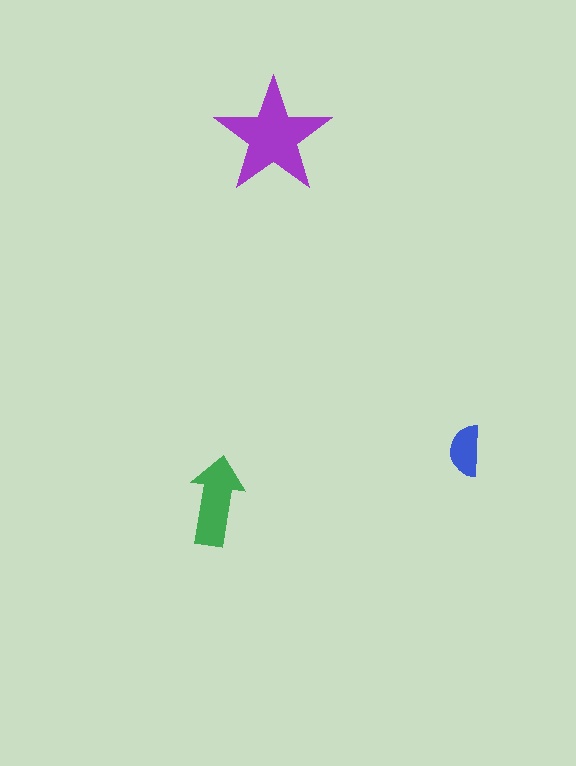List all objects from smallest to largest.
The blue semicircle, the green arrow, the purple star.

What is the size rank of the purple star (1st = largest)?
1st.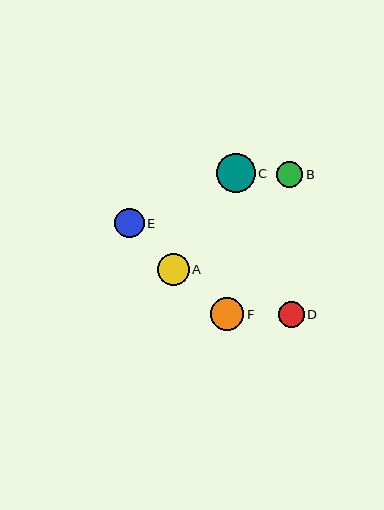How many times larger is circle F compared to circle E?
Circle F is approximately 1.1 times the size of circle E.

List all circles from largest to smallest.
From largest to smallest: C, F, A, E, D, B.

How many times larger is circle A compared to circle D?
Circle A is approximately 1.2 times the size of circle D.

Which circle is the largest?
Circle C is the largest with a size of approximately 39 pixels.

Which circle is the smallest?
Circle B is the smallest with a size of approximately 26 pixels.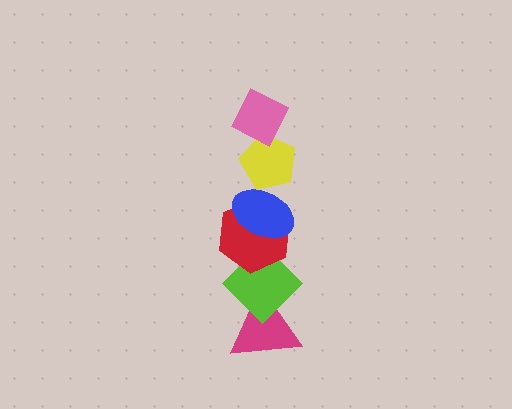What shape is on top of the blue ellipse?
The yellow pentagon is on top of the blue ellipse.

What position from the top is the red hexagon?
The red hexagon is 4th from the top.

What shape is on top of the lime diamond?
The red hexagon is on top of the lime diamond.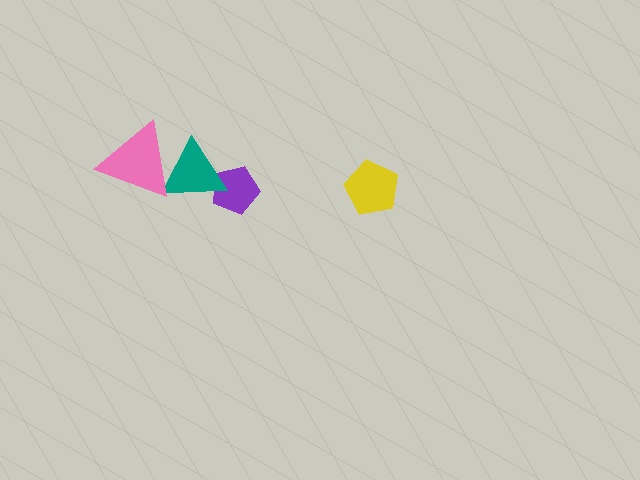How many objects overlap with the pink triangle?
1 object overlaps with the pink triangle.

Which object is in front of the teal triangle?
The pink triangle is in front of the teal triangle.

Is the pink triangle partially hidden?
No, no other shape covers it.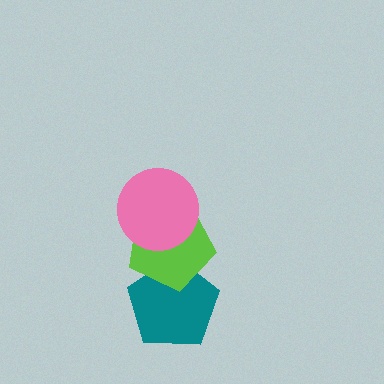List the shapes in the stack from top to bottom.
From top to bottom: the pink circle, the lime pentagon, the teal pentagon.